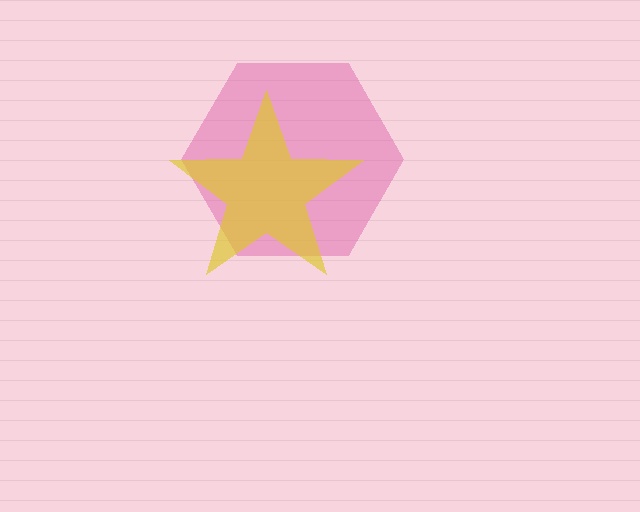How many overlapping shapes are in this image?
There are 2 overlapping shapes in the image.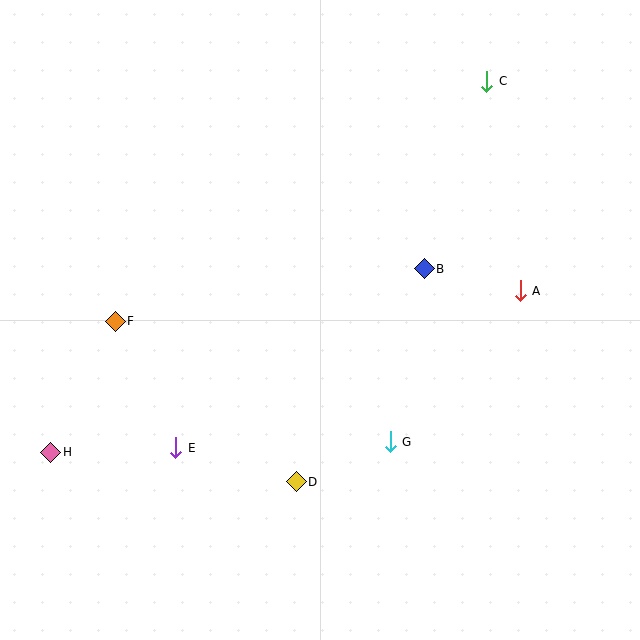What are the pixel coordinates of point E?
Point E is at (176, 448).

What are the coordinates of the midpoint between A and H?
The midpoint between A and H is at (285, 372).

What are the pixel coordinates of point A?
Point A is at (520, 291).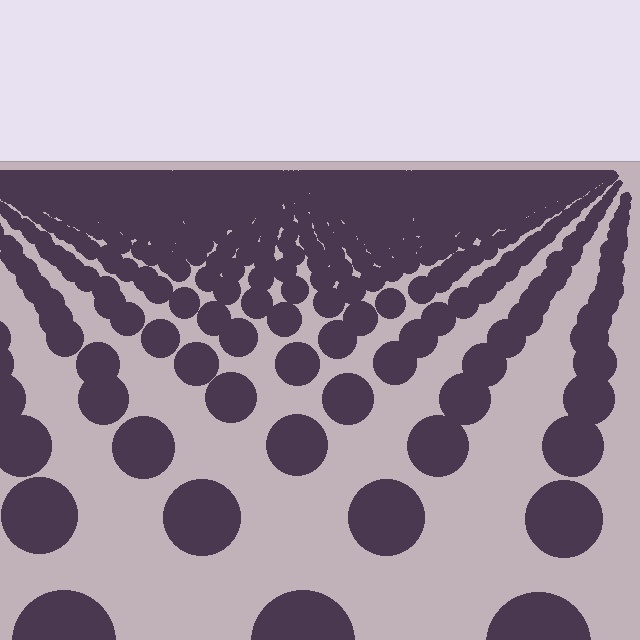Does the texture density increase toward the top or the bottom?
Density increases toward the top.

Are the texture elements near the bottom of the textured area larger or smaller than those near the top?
Larger. Near the bottom, elements are closer to the viewer and appear at a bigger on-screen size.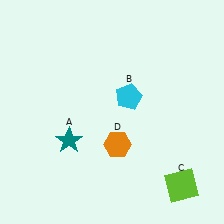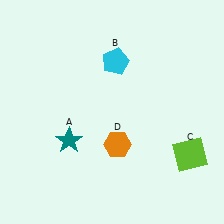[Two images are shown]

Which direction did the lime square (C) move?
The lime square (C) moved up.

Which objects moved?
The objects that moved are: the cyan pentagon (B), the lime square (C).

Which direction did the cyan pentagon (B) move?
The cyan pentagon (B) moved up.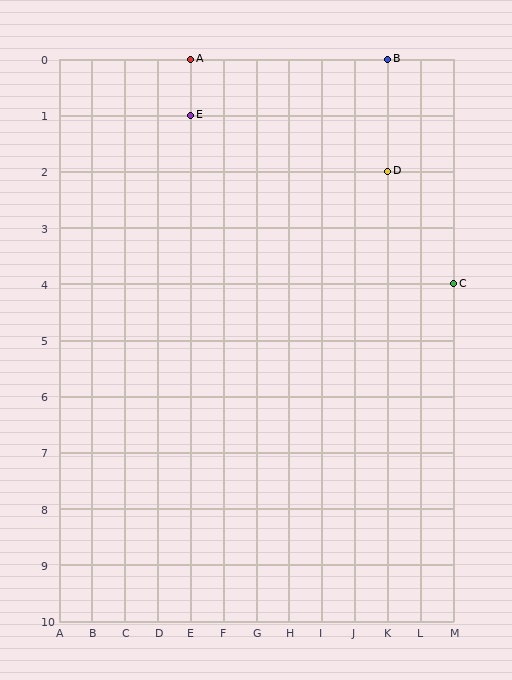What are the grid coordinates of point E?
Point E is at grid coordinates (E, 1).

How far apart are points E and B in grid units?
Points E and B are 6 columns and 1 row apart (about 6.1 grid units diagonally).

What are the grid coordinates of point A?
Point A is at grid coordinates (E, 0).